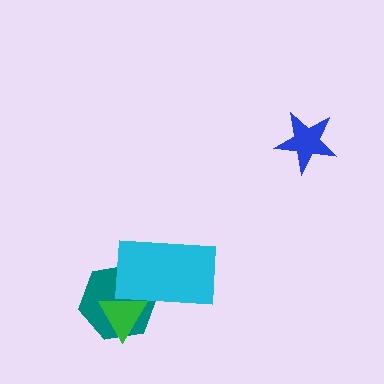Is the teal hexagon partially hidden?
Yes, it is partially covered by another shape.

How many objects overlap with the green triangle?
2 objects overlap with the green triangle.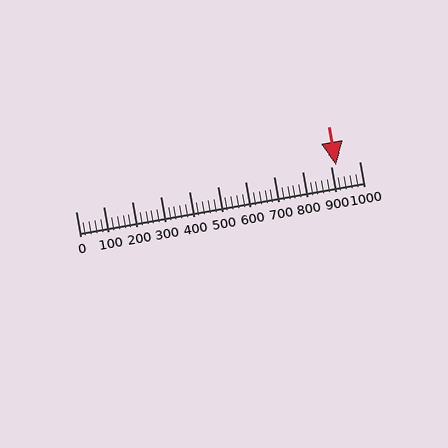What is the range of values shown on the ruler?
The ruler shows values from 0 to 1000.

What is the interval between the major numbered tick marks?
The major tick marks are spaced 100 units apart.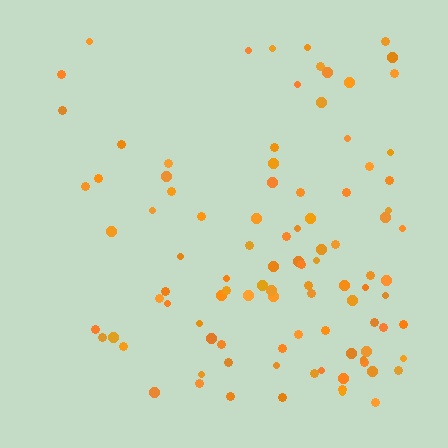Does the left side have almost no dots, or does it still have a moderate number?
Still a moderate number, just noticeably fewer than the right.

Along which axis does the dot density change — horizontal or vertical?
Horizontal.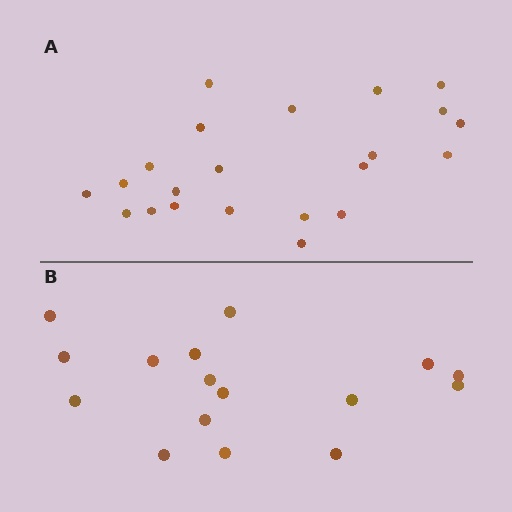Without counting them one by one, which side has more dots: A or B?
Region A (the top region) has more dots.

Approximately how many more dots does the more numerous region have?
Region A has about 6 more dots than region B.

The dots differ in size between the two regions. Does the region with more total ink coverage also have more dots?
No. Region B has more total ink coverage because its dots are larger, but region A actually contains more individual dots. Total area can be misleading — the number of items is what matters here.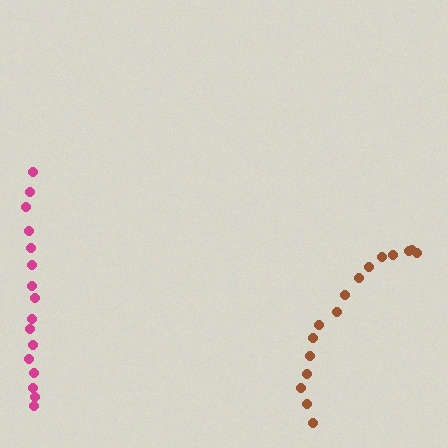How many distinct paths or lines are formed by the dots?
There are 2 distinct paths.